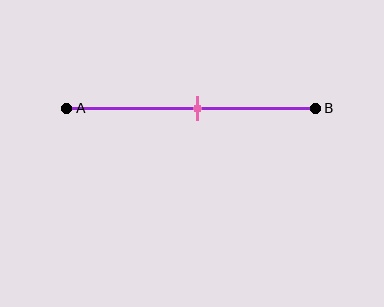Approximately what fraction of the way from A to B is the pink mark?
The pink mark is approximately 55% of the way from A to B.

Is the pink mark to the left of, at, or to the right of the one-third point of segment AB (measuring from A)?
The pink mark is to the right of the one-third point of segment AB.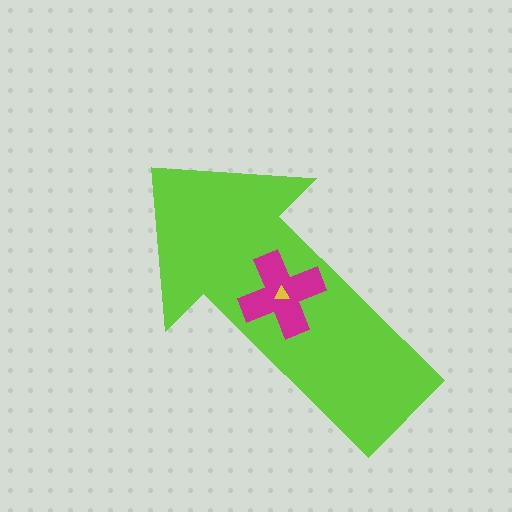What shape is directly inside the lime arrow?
The magenta cross.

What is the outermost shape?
The lime arrow.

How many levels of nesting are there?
3.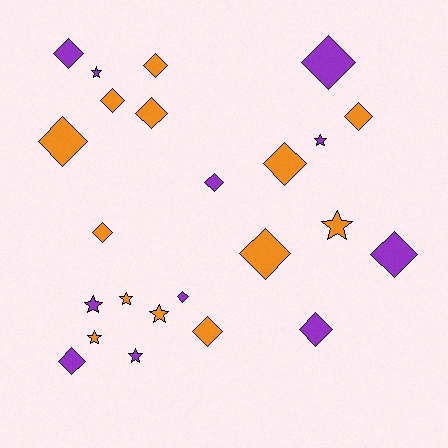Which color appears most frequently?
Orange, with 13 objects.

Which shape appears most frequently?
Diamond, with 16 objects.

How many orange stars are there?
There are 4 orange stars.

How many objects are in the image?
There are 24 objects.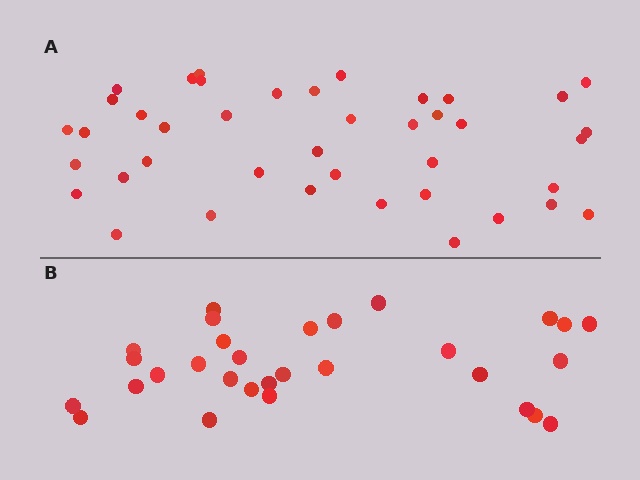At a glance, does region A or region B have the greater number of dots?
Region A (the top region) has more dots.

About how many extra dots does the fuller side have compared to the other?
Region A has roughly 12 or so more dots than region B.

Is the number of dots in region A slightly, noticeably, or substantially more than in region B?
Region A has noticeably more, but not dramatically so. The ratio is roughly 1.4 to 1.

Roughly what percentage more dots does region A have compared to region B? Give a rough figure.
About 35% more.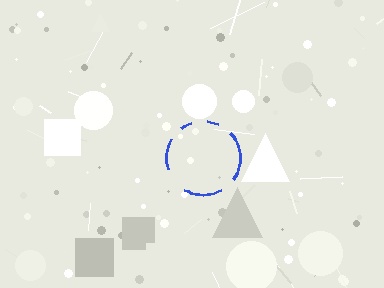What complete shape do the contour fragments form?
The contour fragments form a circle.